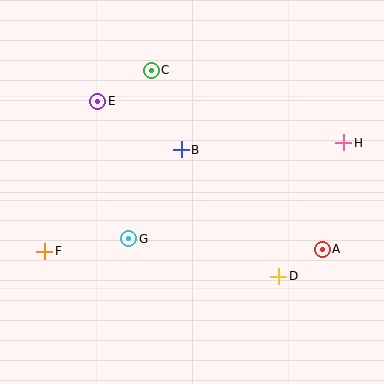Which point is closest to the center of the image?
Point B at (181, 150) is closest to the center.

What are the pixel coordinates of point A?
Point A is at (322, 249).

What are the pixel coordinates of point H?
Point H is at (344, 143).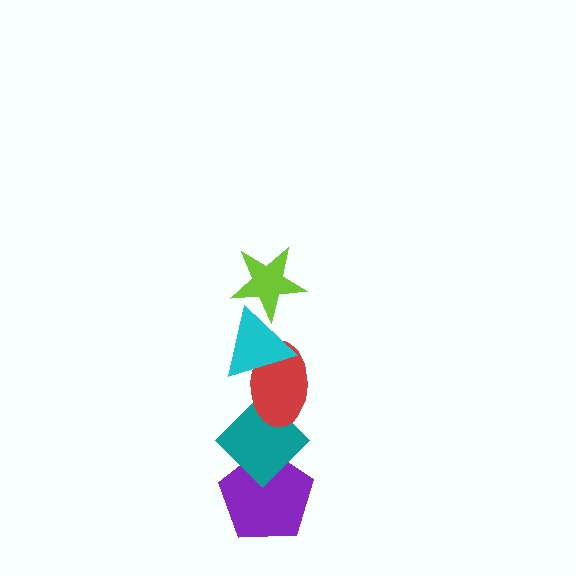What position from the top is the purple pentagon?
The purple pentagon is 5th from the top.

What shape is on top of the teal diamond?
The red ellipse is on top of the teal diamond.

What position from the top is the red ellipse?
The red ellipse is 3rd from the top.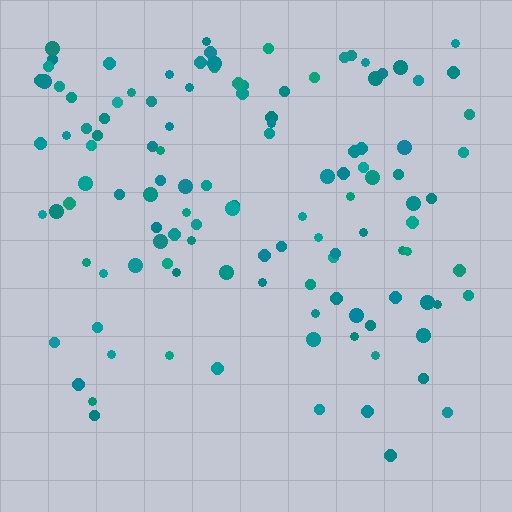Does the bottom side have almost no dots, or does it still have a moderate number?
Still a moderate number, just noticeably fewer than the top.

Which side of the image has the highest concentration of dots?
The top.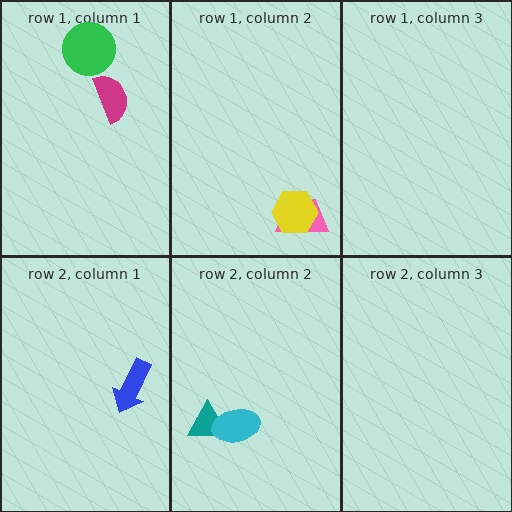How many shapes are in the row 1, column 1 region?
2.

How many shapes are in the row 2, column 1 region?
1.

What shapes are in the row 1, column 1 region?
The green circle, the magenta semicircle.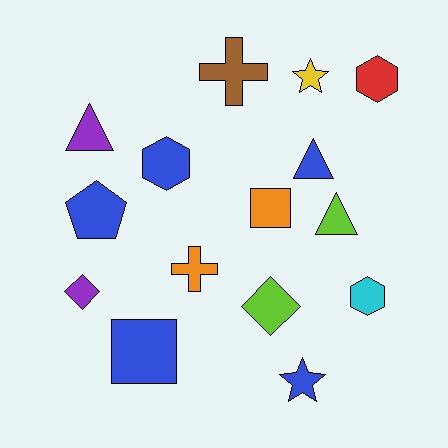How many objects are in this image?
There are 15 objects.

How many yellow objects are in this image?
There is 1 yellow object.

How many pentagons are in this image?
There is 1 pentagon.